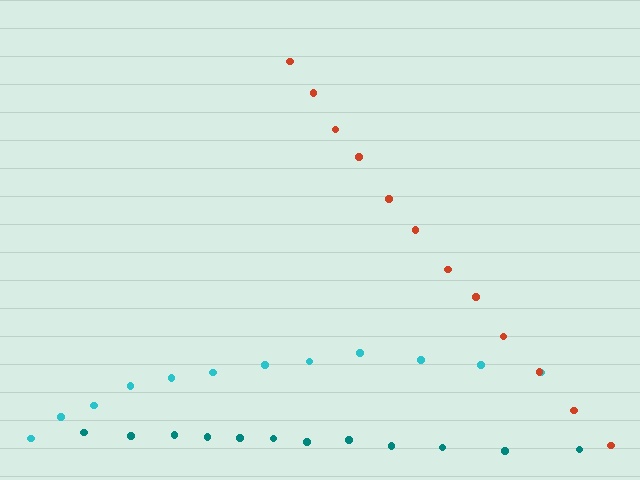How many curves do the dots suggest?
There are 3 distinct paths.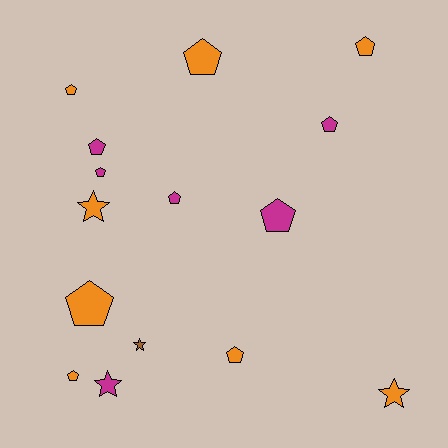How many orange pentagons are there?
There are 6 orange pentagons.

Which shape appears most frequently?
Pentagon, with 11 objects.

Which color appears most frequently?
Orange, with 8 objects.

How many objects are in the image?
There are 15 objects.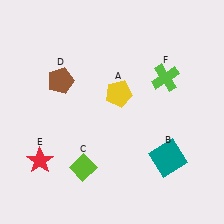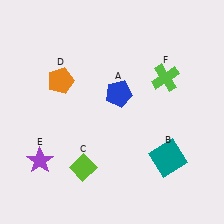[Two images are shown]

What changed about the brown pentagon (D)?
In Image 1, D is brown. In Image 2, it changed to orange.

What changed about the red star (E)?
In Image 1, E is red. In Image 2, it changed to purple.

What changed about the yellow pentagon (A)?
In Image 1, A is yellow. In Image 2, it changed to blue.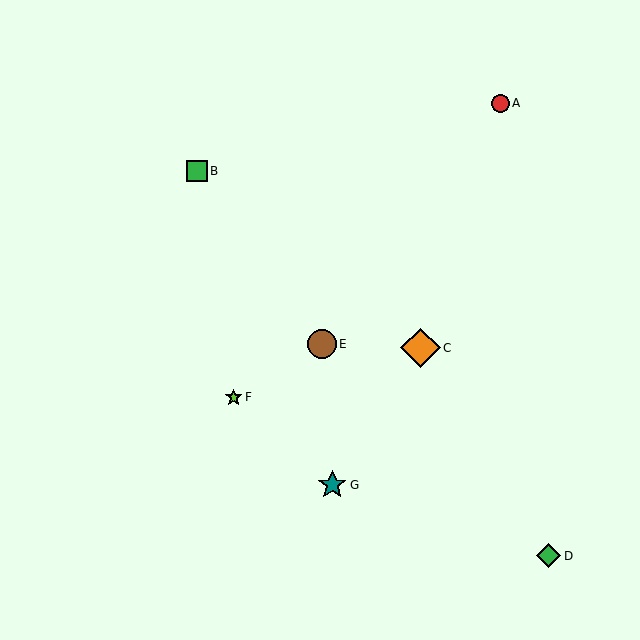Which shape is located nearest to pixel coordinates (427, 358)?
The orange diamond (labeled C) at (420, 348) is nearest to that location.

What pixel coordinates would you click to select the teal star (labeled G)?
Click at (332, 485) to select the teal star G.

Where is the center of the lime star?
The center of the lime star is at (234, 397).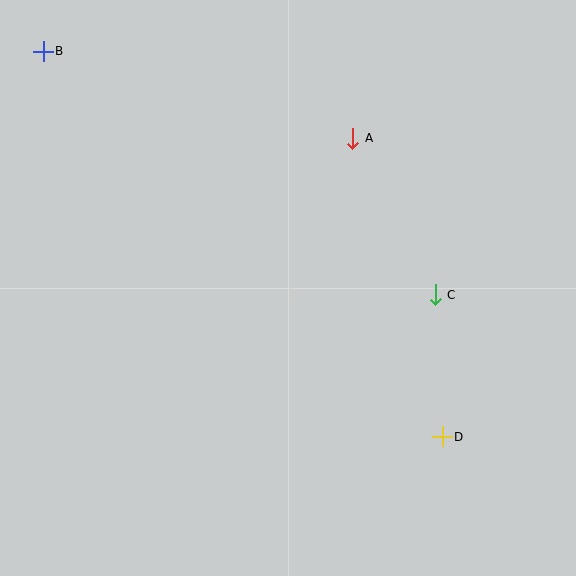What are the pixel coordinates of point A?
Point A is at (353, 138).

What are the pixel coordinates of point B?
Point B is at (43, 51).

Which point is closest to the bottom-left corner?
Point D is closest to the bottom-left corner.